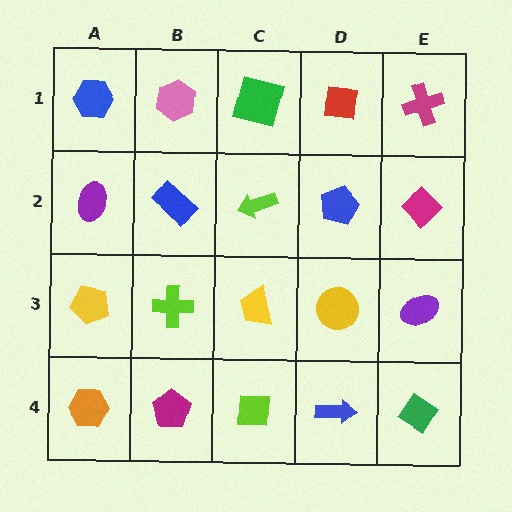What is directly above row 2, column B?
A pink hexagon.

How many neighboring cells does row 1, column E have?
2.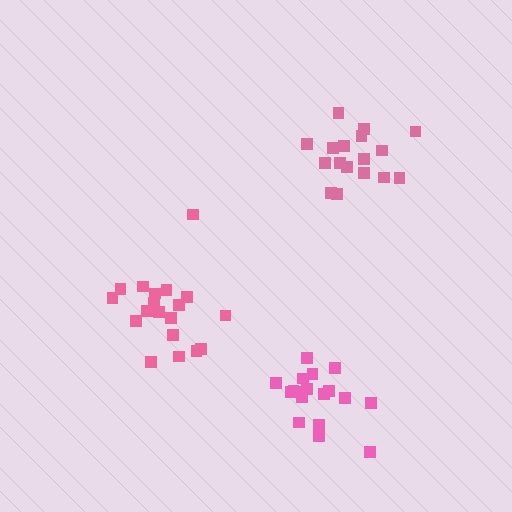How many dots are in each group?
Group 1: 19 dots, Group 2: 18 dots, Group 3: 17 dots (54 total).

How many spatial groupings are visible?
There are 3 spatial groupings.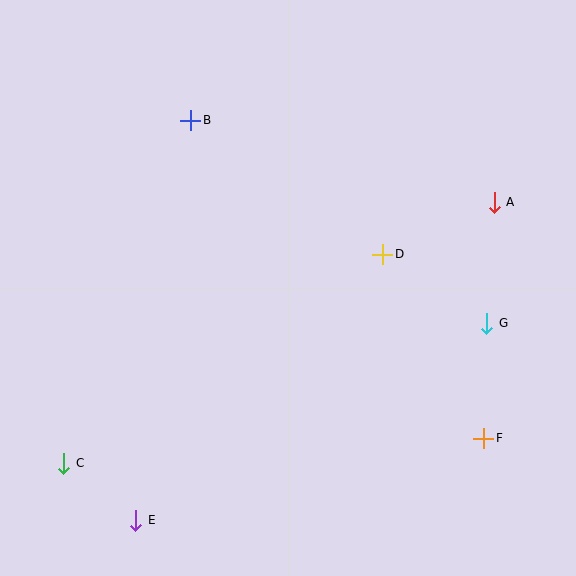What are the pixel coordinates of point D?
Point D is at (383, 254).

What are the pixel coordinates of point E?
Point E is at (136, 520).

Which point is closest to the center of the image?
Point D at (383, 254) is closest to the center.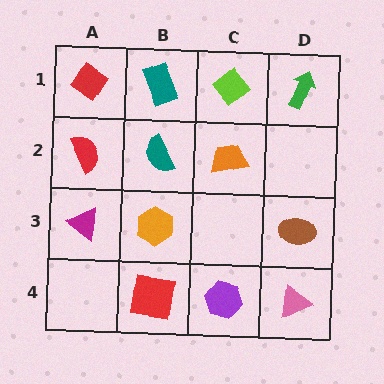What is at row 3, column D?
A brown ellipse.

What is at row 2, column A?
A red semicircle.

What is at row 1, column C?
A lime diamond.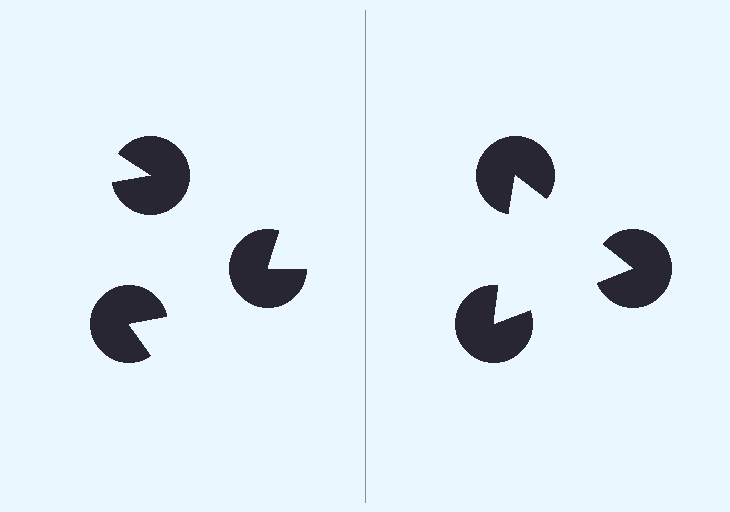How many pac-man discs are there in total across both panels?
6 — 3 on each side.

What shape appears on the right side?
An illusory triangle.